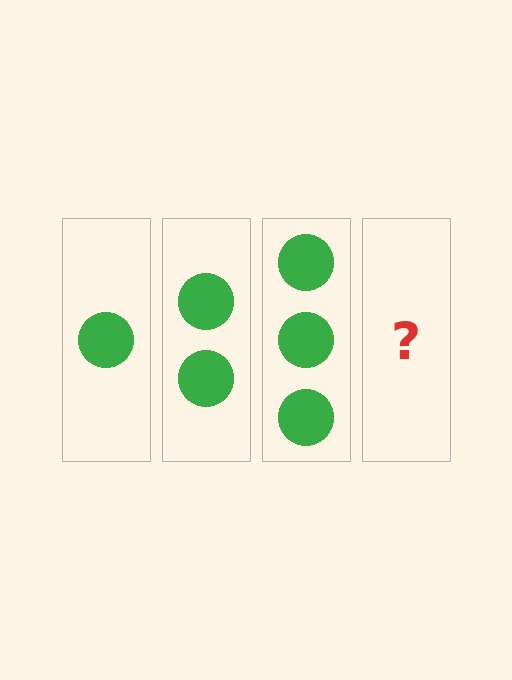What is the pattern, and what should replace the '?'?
The pattern is that each step adds one more circle. The '?' should be 4 circles.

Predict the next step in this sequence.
The next step is 4 circles.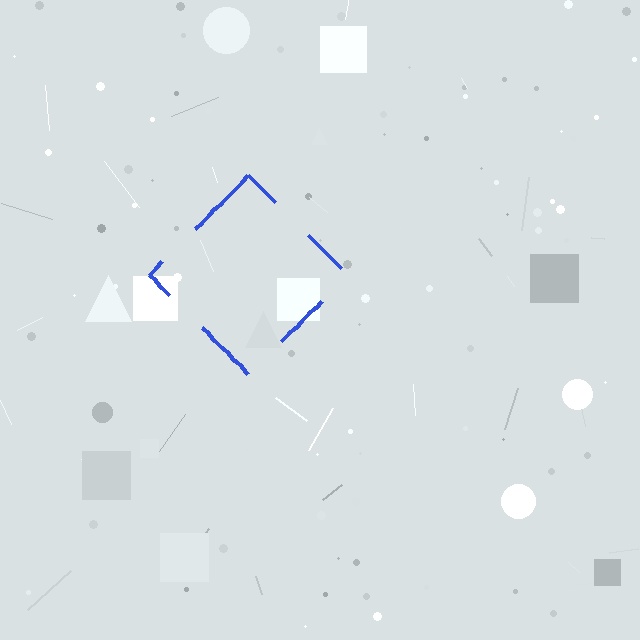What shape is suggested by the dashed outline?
The dashed outline suggests a diamond.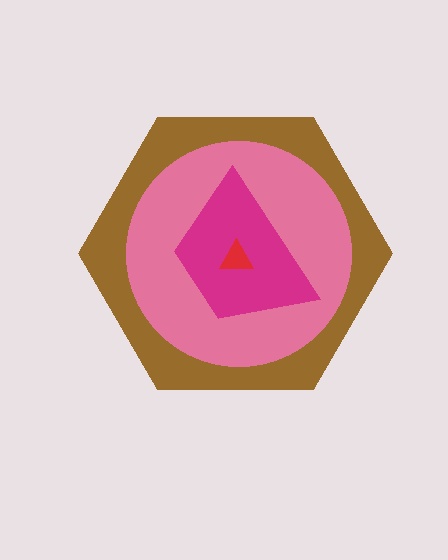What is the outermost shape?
The brown hexagon.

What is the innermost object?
The red triangle.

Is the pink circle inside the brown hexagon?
Yes.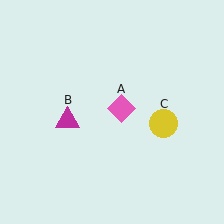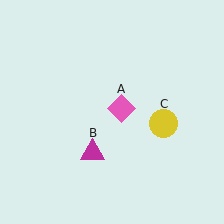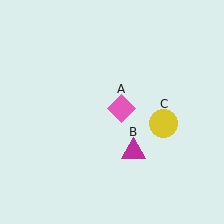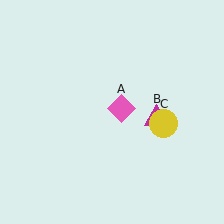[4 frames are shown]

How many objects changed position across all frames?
1 object changed position: magenta triangle (object B).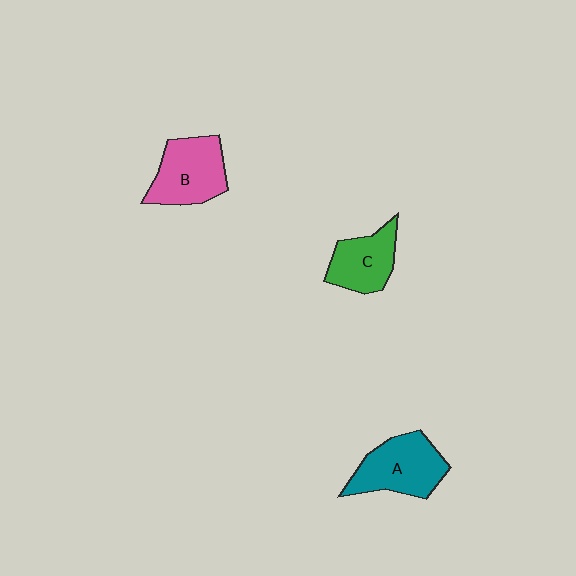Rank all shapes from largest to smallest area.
From largest to smallest: A (teal), B (pink), C (green).